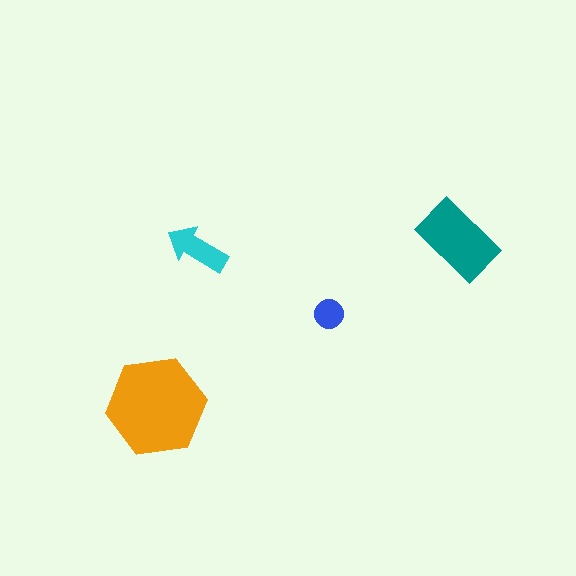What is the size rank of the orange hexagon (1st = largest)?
1st.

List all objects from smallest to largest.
The blue circle, the cyan arrow, the teal rectangle, the orange hexagon.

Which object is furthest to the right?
The teal rectangle is rightmost.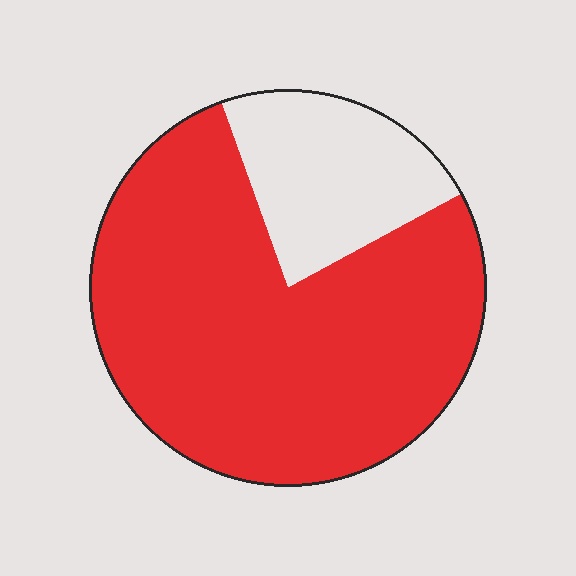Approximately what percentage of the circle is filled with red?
Approximately 80%.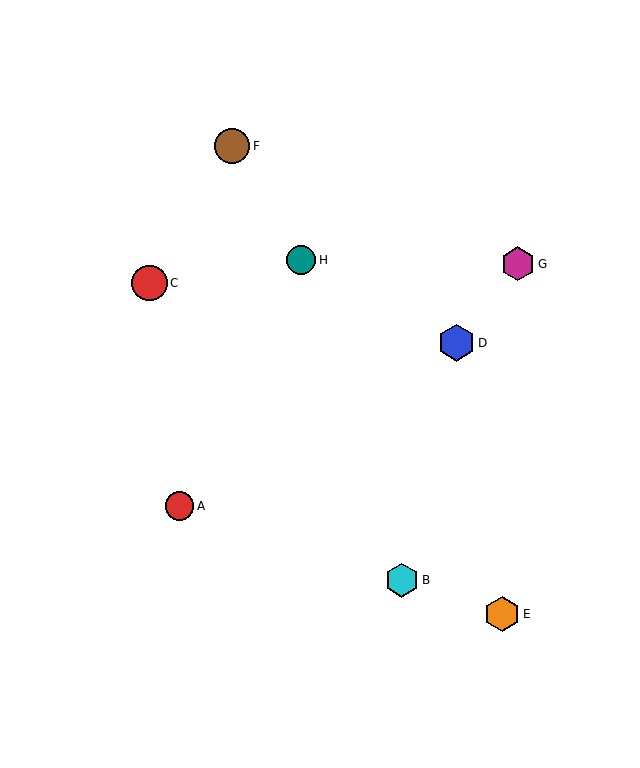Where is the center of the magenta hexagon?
The center of the magenta hexagon is at (518, 264).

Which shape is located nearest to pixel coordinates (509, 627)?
The orange hexagon (labeled E) at (502, 614) is nearest to that location.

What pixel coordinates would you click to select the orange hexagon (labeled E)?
Click at (502, 614) to select the orange hexagon E.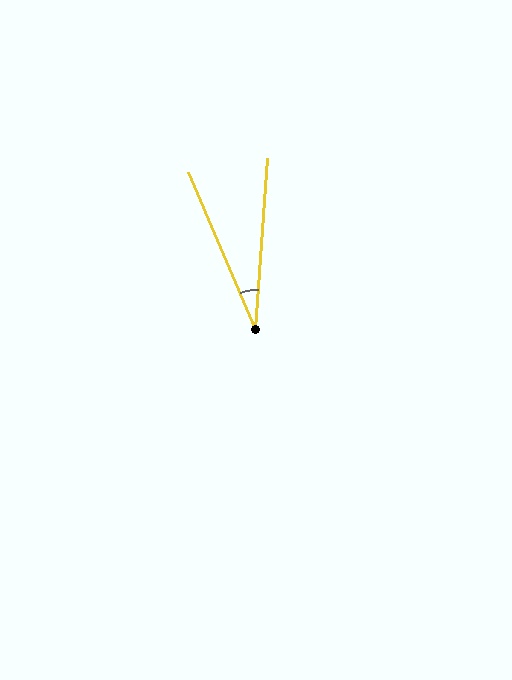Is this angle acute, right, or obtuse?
It is acute.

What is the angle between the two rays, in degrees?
Approximately 27 degrees.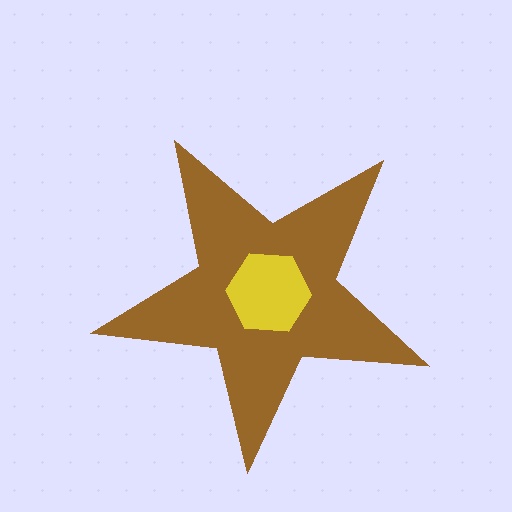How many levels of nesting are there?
2.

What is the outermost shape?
The brown star.